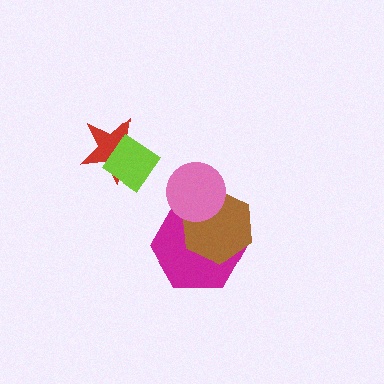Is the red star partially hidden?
Yes, it is partially covered by another shape.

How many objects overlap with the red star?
1 object overlaps with the red star.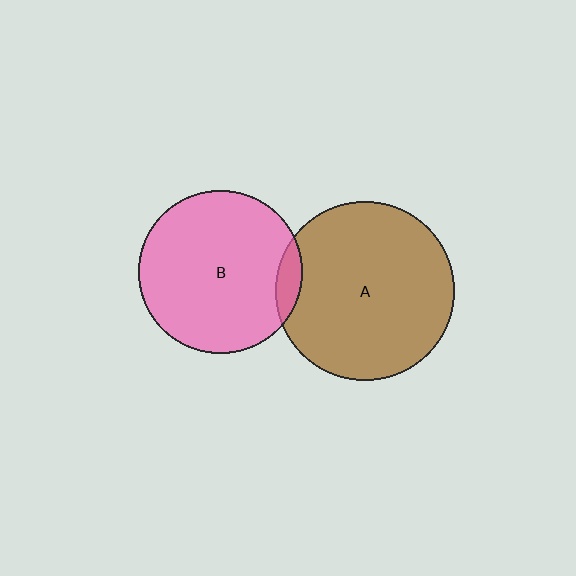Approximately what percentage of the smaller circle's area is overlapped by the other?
Approximately 5%.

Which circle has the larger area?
Circle A (brown).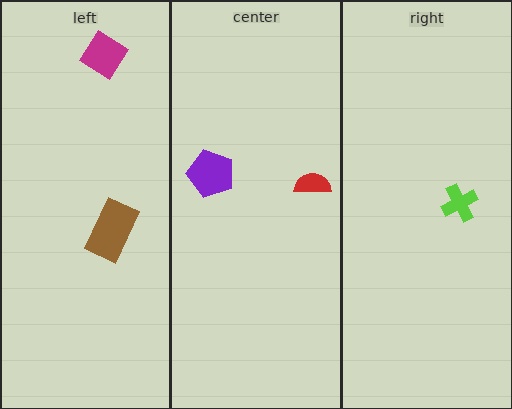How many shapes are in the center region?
2.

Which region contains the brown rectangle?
The left region.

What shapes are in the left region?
The brown rectangle, the magenta diamond.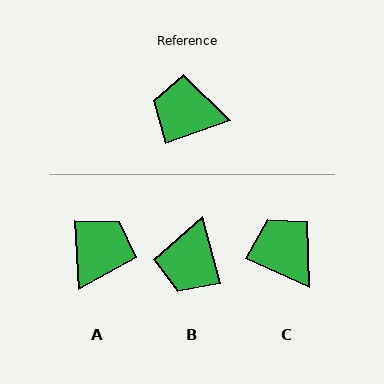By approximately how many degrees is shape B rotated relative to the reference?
Approximately 86 degrees counter-clockwise.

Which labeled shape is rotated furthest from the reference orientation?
A, about 106 degrees away.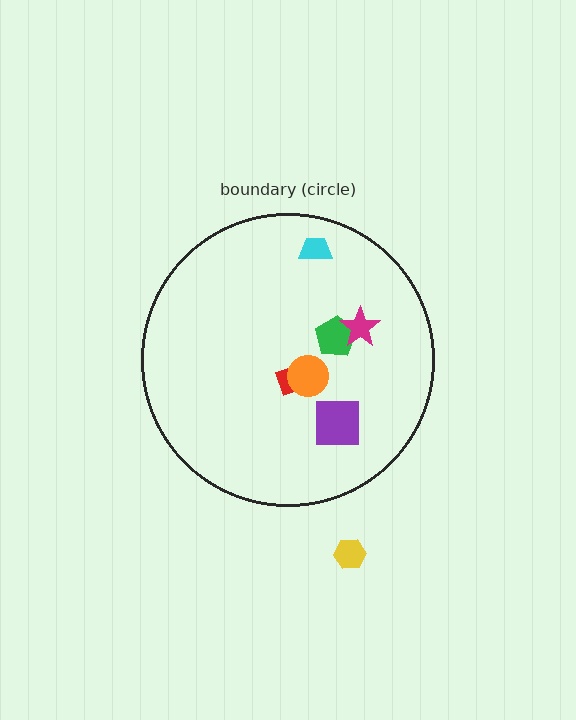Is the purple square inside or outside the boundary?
Inside.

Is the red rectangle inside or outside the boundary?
Inside.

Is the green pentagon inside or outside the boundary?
Inside.